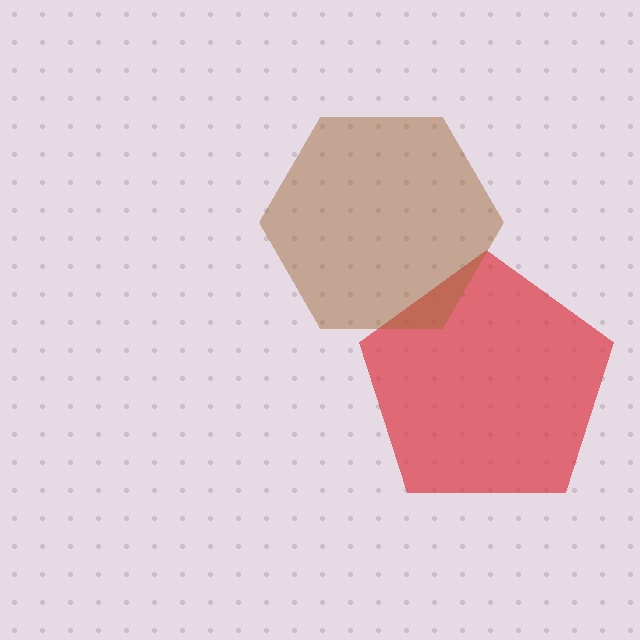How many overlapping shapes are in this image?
There are 2 overlapping shapes in the image.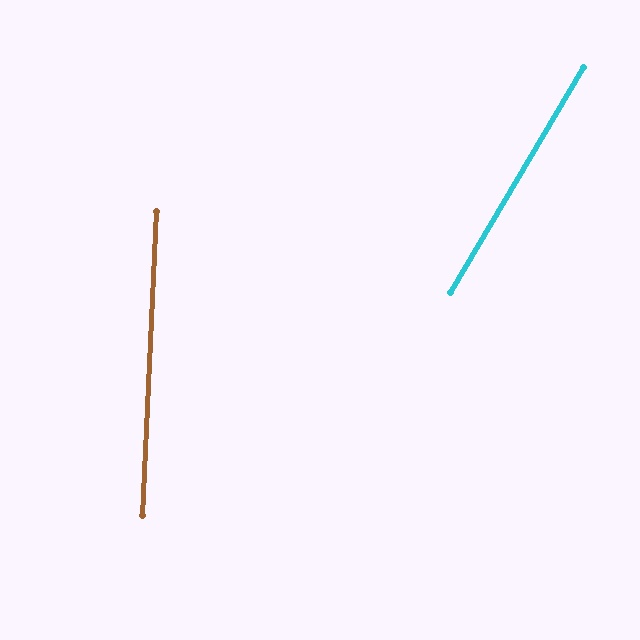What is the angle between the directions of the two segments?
Approximately 28 degrees.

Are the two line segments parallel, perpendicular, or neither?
Neither parallel nor perpendicular — they differ by about 28°.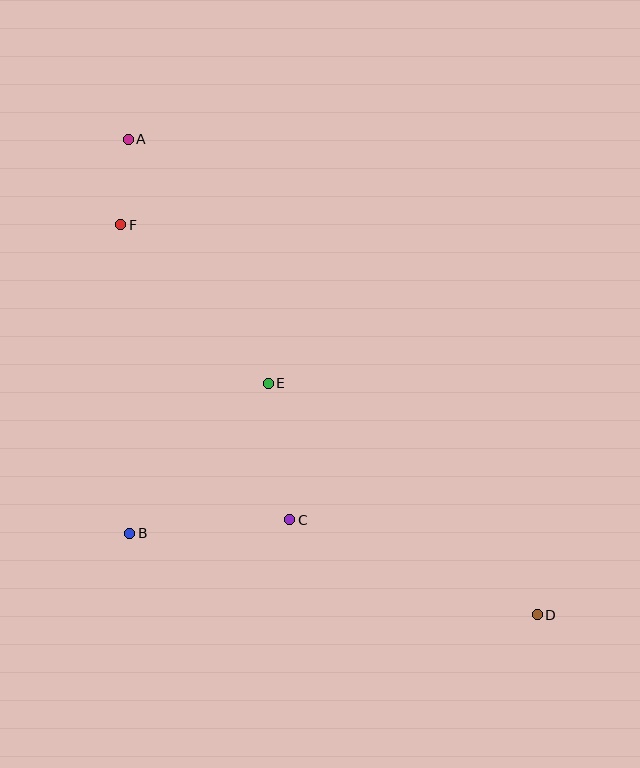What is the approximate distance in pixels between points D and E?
The distance between D and E is approximately 355 pixels.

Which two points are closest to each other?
Points A and F are closest to each other.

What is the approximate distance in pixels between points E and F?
The distance between E and F is approximately 216 pixels.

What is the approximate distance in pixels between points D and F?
The distance between D and F is approximately 570 pixels.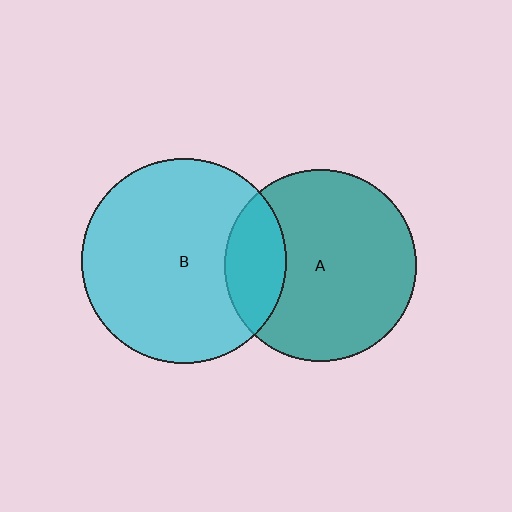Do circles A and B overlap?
Yes.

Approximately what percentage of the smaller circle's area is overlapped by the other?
Approximately 20%.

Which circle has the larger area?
Circle B (cyan).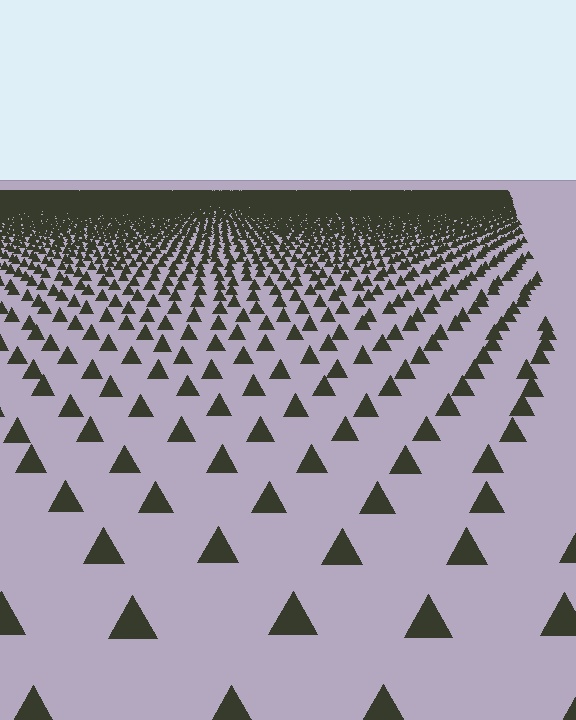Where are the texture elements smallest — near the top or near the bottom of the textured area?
Near the top.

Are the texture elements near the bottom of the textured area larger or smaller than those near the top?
Larger. Near the bottom, elements are closer to the viewer and appear at a bigger on-screen size.